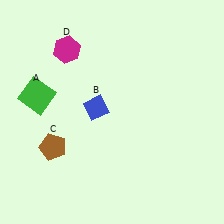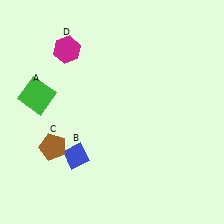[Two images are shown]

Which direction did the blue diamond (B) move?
The blue diamond (B) moved down.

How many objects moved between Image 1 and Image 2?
1 object moved between the two images.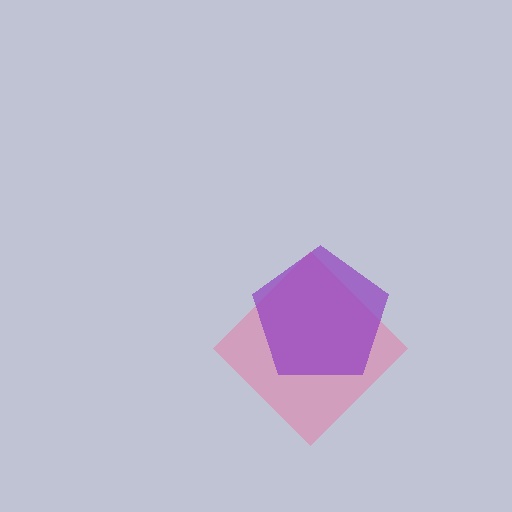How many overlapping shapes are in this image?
There are 2 overlapping shapes in the image.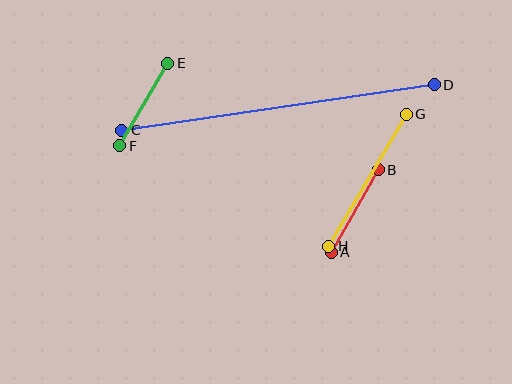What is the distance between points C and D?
The distance is approximately 316 pixels.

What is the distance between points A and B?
The distance is approximately 95 pixels.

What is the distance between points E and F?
The distance is approximately 95 pixels.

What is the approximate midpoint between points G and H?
The midpoint is at approximately (368, 180) pixels.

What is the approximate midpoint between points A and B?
The midpoint is at approximately (355, 211) pixels.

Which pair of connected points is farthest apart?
Points C and D are farthest apart.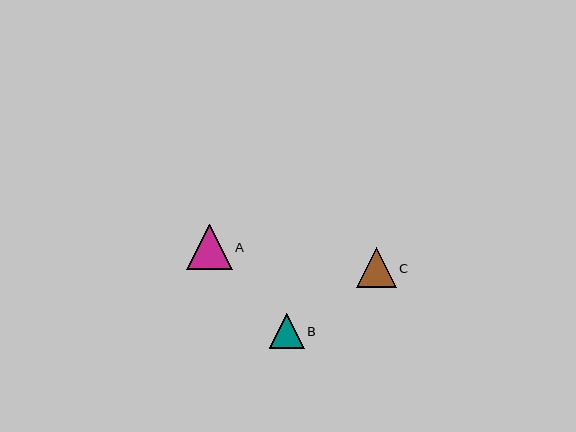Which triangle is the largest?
Triangle A is the largest with a size of approximately 45 pixels.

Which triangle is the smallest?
Triangle B is the smallest with a size of approximately 35 pixels.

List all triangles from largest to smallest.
From largest to smallest: A, C, B.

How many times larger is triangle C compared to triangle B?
Triangle C is approximately 1.1 times the size of triangle B.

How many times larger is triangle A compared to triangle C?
Triangle A is approximately 1.1 times the size of triangle C.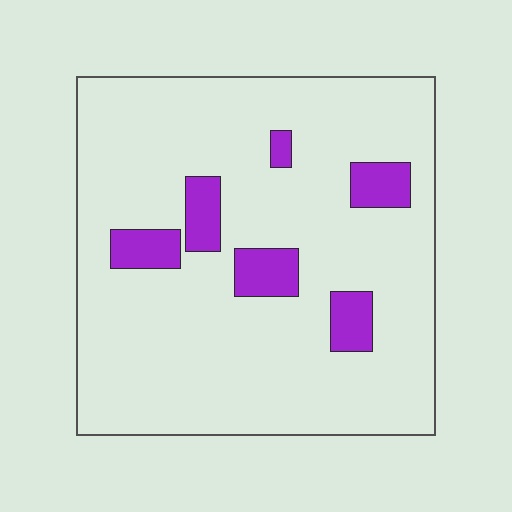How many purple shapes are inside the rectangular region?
6.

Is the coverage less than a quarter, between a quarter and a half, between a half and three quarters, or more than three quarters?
Less than a quarter.